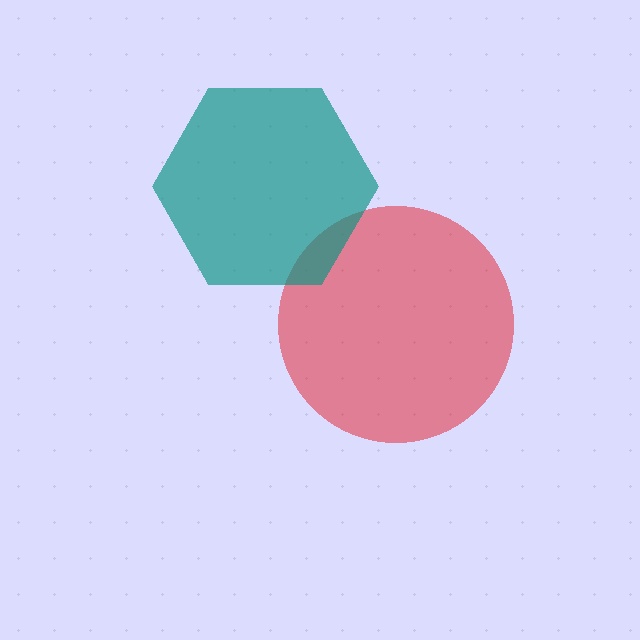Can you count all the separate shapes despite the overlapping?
Yes, there are 2 separate shapes.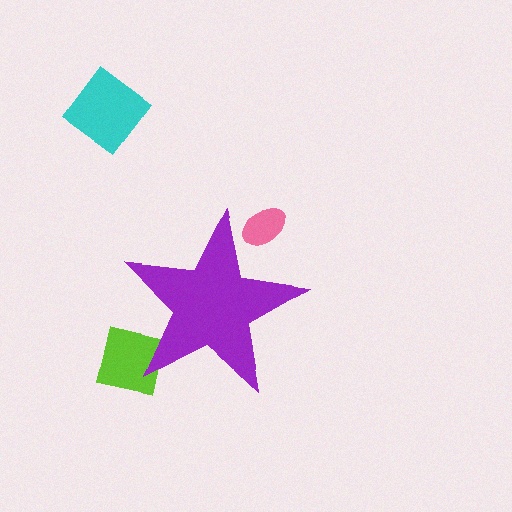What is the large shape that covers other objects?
A purple star.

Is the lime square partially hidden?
Yes, the lime square is partially hidden behind the purple star.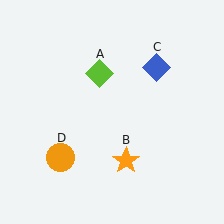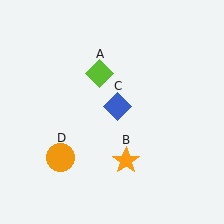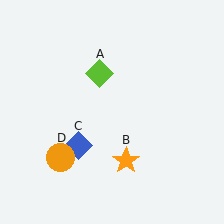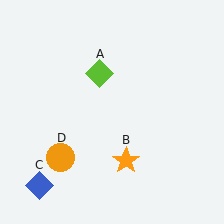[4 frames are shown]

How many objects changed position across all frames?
1 object changed position: blue diamond (object C).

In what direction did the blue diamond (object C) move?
The blue diamond (object C) moved down and to the left.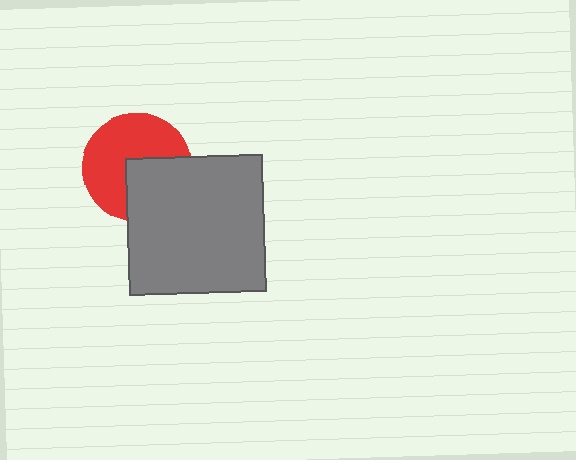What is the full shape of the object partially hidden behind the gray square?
The partially hidden object is a red circle.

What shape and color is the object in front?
The object in front is a gray square.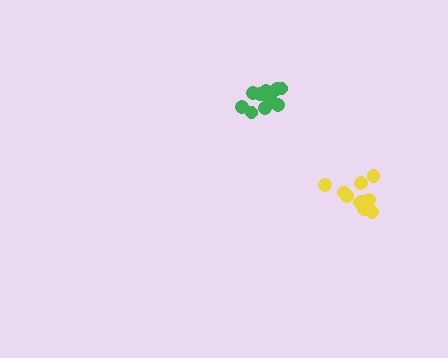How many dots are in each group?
Group 1: 11 dots, Group 2: 11 dots (22 total).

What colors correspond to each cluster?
The clusters are colored: green, yellow.